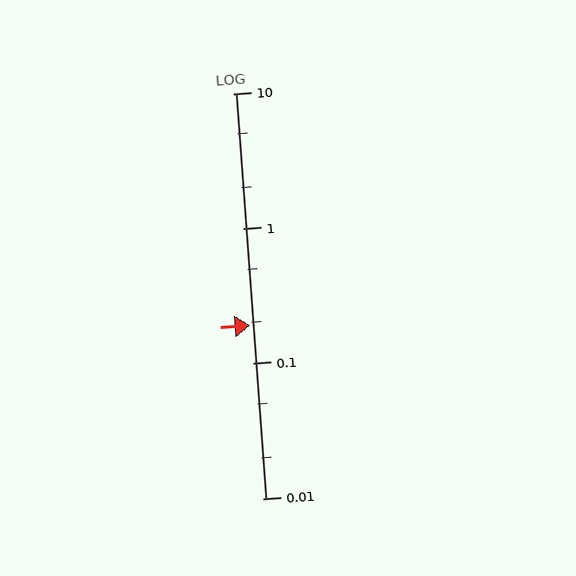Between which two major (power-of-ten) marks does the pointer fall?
The pointer is between 0.1 and 1.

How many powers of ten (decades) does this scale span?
The scale spans 3 decades, from 0.01 to 10.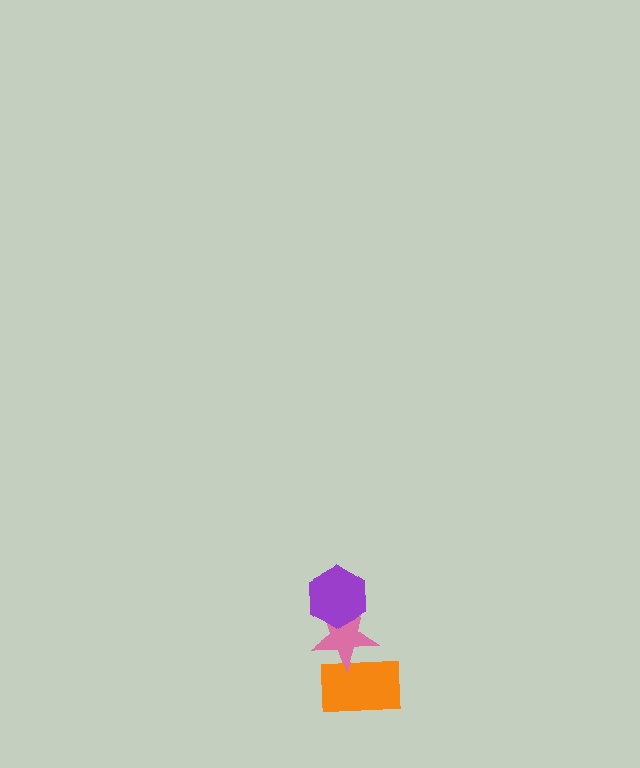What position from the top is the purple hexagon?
The purple hexagon is 1st from the top.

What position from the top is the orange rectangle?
The orange rectangle is 3rd from the top.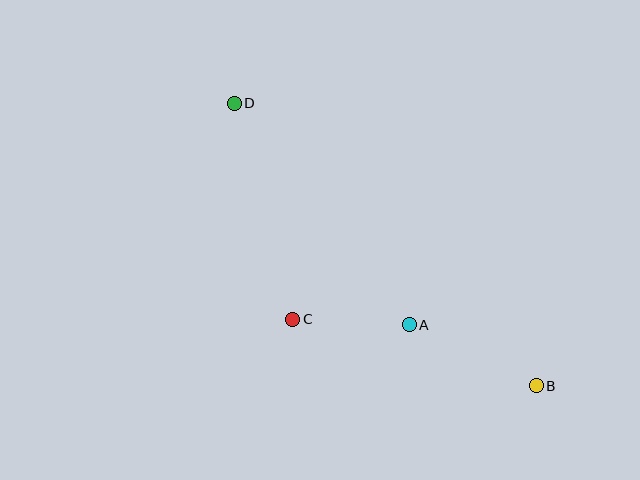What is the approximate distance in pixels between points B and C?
The distance between B and C is approximately 252 pixels.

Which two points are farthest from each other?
Points B and D are farthest from each other.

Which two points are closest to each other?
Points A and C are closest to each other.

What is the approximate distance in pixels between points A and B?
The distance between A and B is approximately 141 pixels.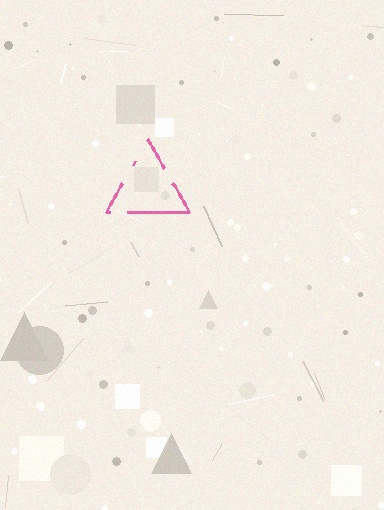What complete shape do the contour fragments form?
The contour fragments form a triangle.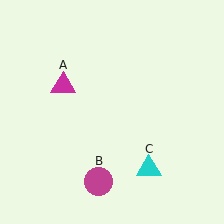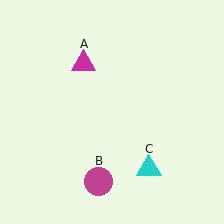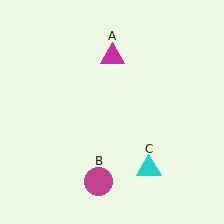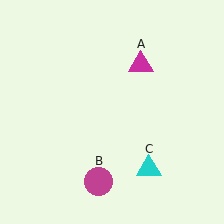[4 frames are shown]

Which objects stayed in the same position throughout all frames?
Magenta circle (object B) and cyan triangle (object C) remained stationary.